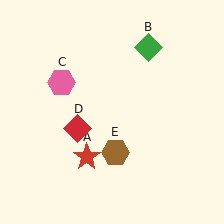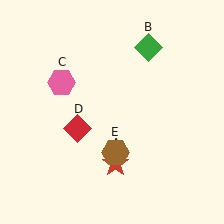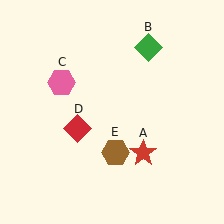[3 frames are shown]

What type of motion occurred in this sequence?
The red star (object A) rotated counterclockwise around the center of the scene.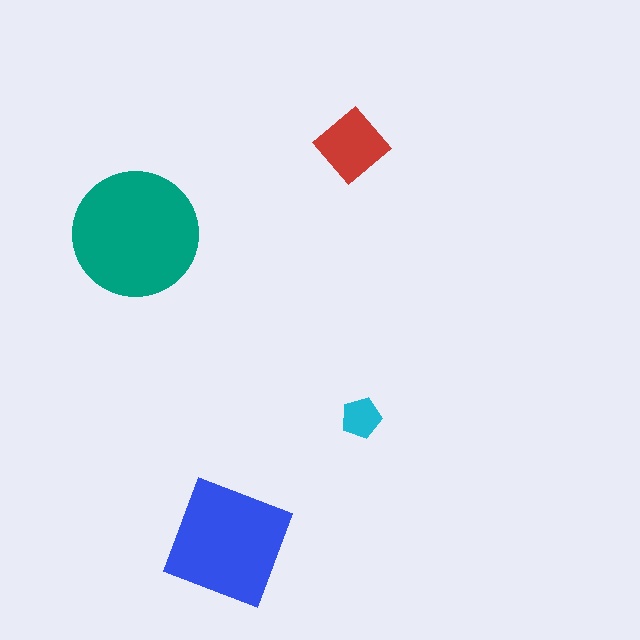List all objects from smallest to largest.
The cyan pentagon, the red diamond, the blue square, the teal circle.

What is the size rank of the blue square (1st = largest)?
2nd.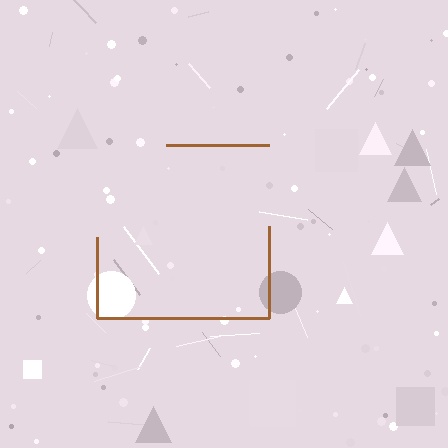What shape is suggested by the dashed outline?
The dashed outline suggests a square.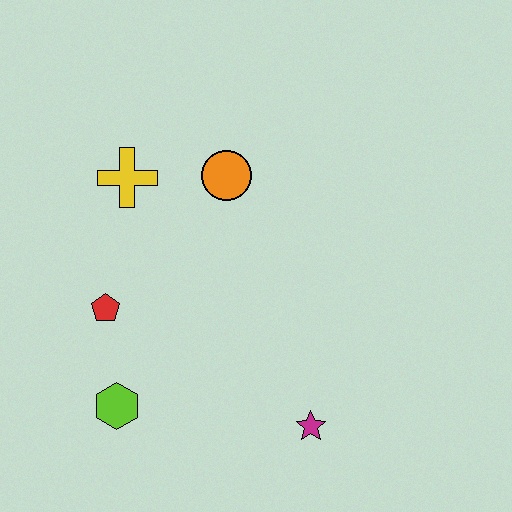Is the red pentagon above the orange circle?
No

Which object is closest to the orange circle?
The yellow cross is closest to the orange circle.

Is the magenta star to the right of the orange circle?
Yes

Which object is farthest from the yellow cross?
The magenta star is farthest from the yellow cross.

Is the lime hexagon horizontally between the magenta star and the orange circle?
No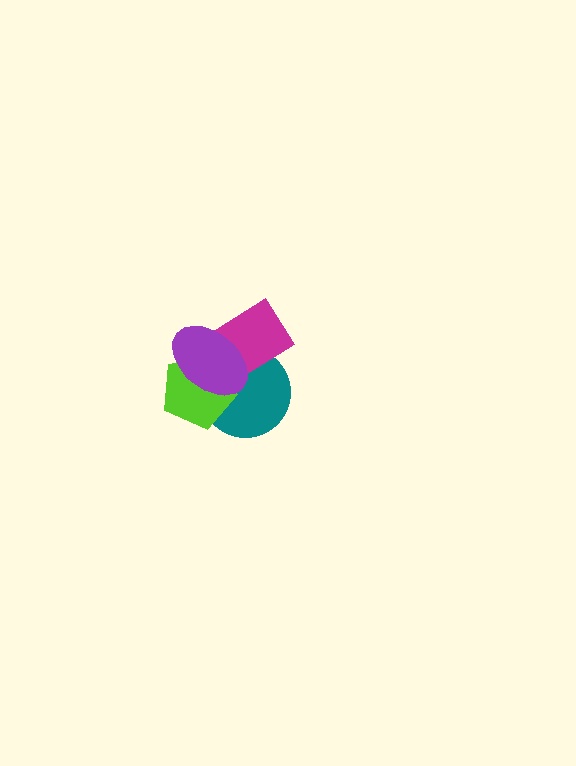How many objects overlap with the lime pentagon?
3 objects overlap with the lime pentagon.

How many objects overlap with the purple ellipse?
3 objects overlap with the purple ellipse.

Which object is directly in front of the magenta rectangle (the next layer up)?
The lime pentagon is directly in front of the magenta rectangle.